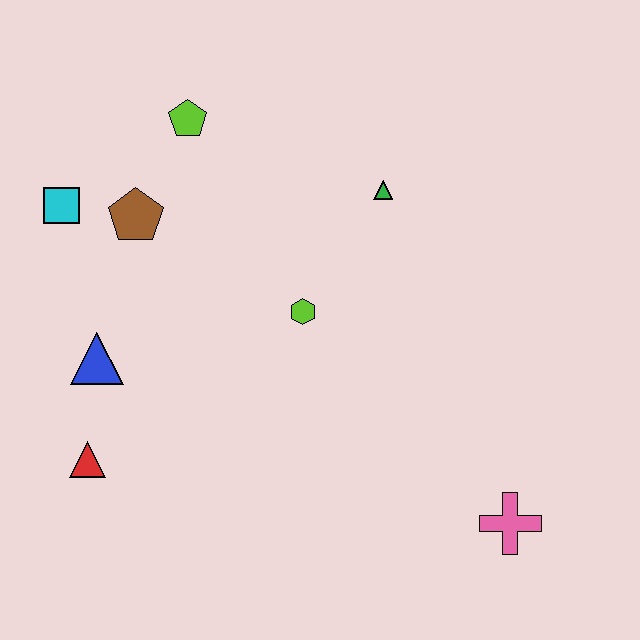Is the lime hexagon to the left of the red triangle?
No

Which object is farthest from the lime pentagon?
The pink cross is farthest from the lime pentagon.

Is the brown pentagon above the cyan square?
No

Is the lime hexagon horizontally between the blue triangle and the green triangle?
Yes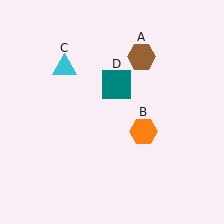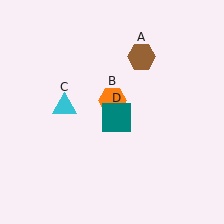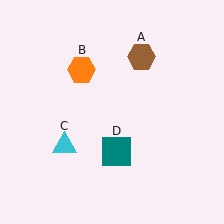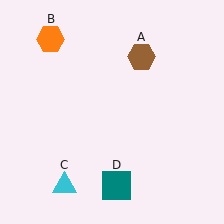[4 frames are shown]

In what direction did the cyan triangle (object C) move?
The cyan triangle (object C) moved down.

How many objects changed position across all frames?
3 objects changed position: orange hexagon (object B), cyan triangle (object C), teal square (object D).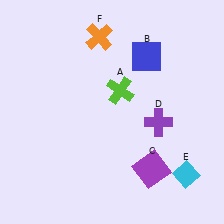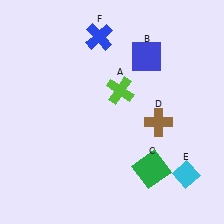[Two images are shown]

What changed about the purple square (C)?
In Image 1, C is purple. In Image 2, it changed to green.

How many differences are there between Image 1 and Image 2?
There are 3 differences between the two images.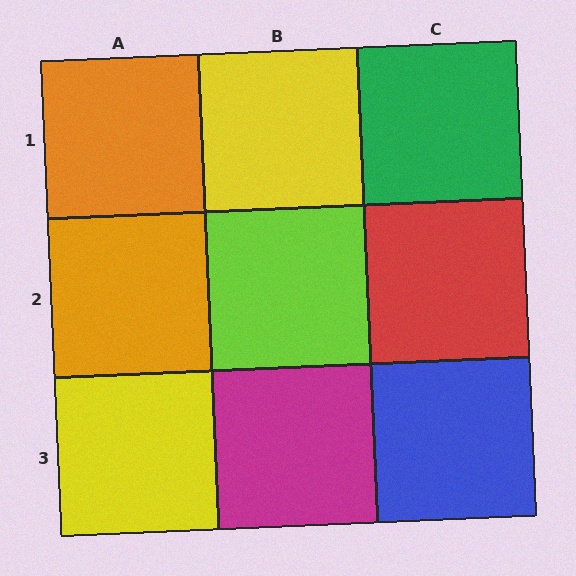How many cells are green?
1 cell is green.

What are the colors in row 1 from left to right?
Orange, yellow, green.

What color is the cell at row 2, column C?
Red.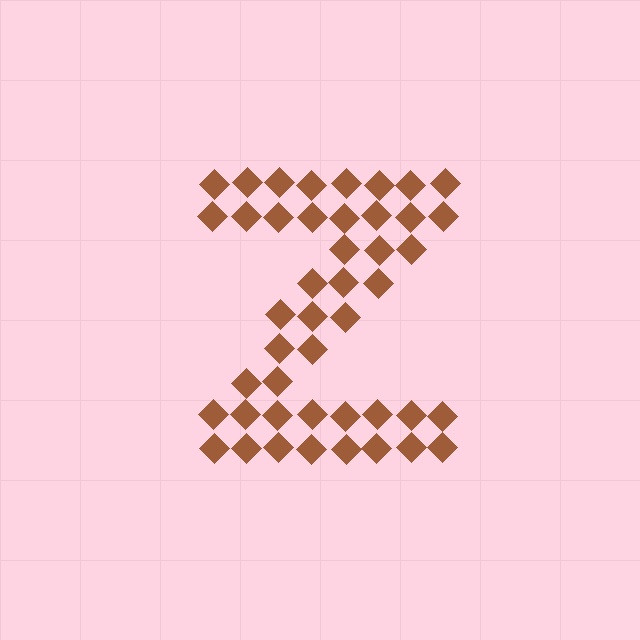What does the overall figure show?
The overall figure shows the letter Z.